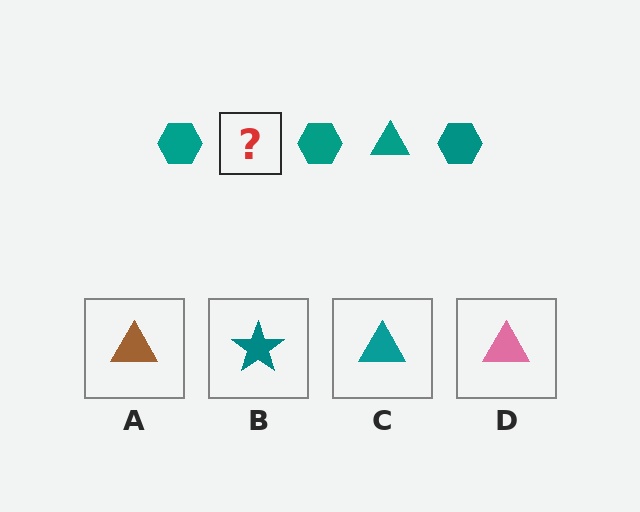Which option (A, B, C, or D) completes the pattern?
C.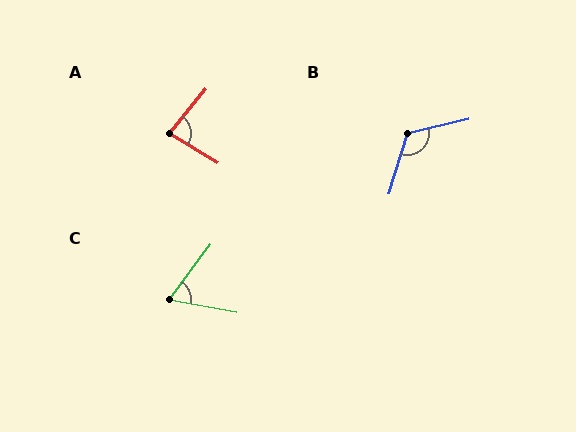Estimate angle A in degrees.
Approximately 82 degrees.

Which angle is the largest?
B, at approximately 120 degrees.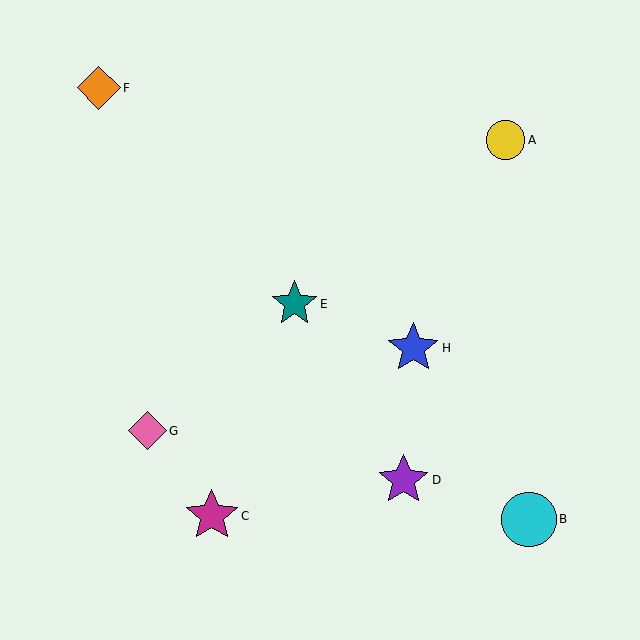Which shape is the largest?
The cyan circle (labeled B) is the largest.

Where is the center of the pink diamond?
The center of the pink diamond is at (148, 431).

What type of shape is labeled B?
Shape B is a cyan circle.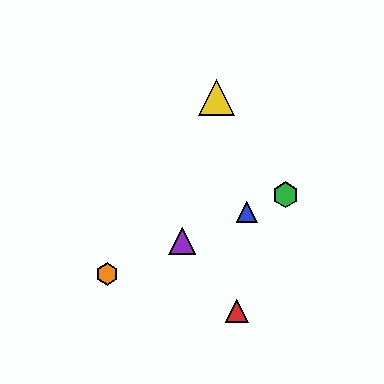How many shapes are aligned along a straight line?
4 shapes (the blue triangle, the green hexagon, the purple triangle, the orange hexagon) are aligned along a straight line.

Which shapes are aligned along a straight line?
The blue triangle, the green hexagon, the purple triangle, the orange hexagon are aligned along a straight line.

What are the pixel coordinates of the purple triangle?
The purple triangle is at (182, 241).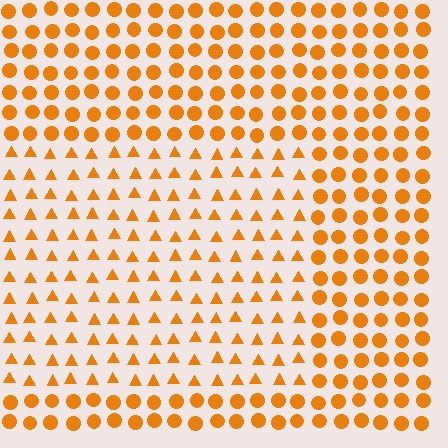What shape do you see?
I see a rectangle.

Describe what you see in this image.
The image is filled with small orange elements arranged in a uniform grid. A rectangle-shaped region contains triangles, while the surrounding area contains circles. The boundary is defined purely by the change in element shape.